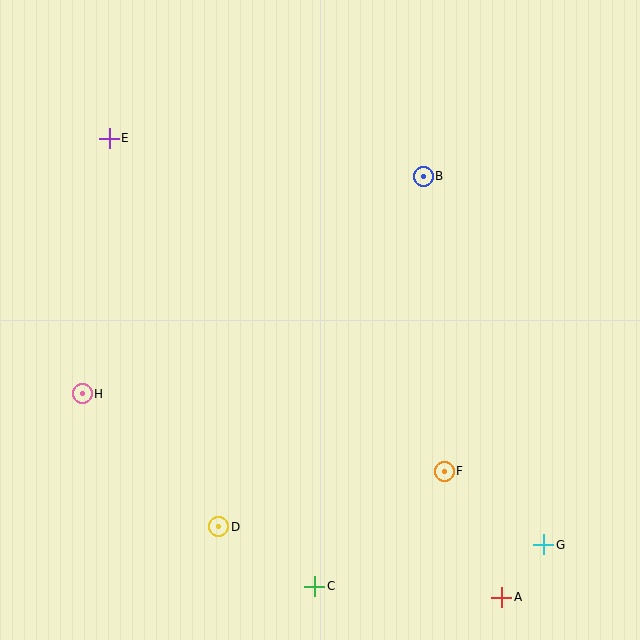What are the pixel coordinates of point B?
Point B is at (423, 176).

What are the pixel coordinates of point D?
Point D is at (219, 527).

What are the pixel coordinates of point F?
Point F is at (444, 471).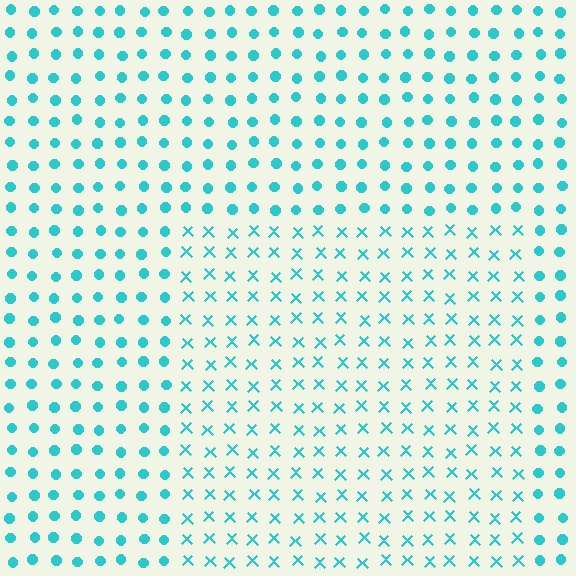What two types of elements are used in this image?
The image uses X marks inside the rectangle region and circles outside it.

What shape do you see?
I see a rectangle.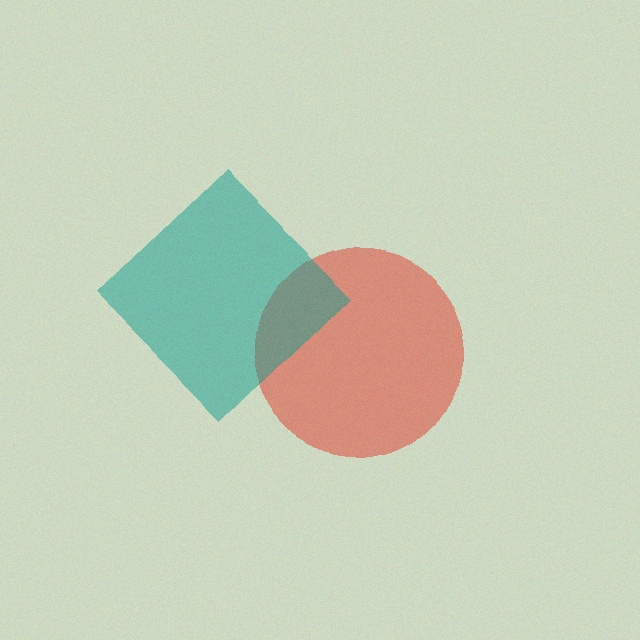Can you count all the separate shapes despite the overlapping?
Yes, there are 2 separate shapes.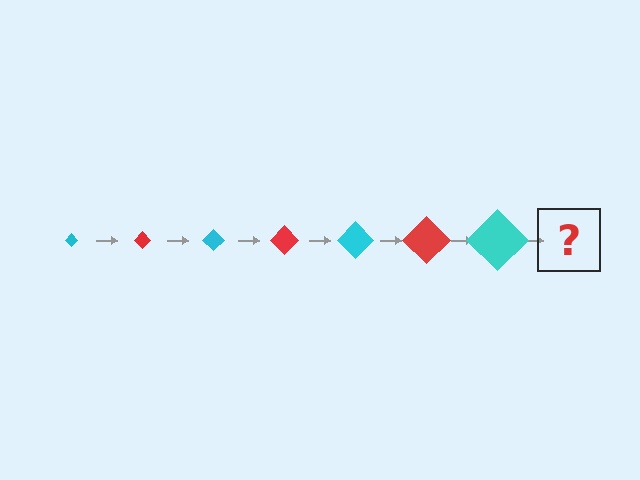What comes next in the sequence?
The next element should be a red diamond, larger than the previous one.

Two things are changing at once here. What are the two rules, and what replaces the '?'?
The two rules are that the diamond grows larger each step and the color cycles through cyan and red. The '?' should be a red diamond, larger than the previous one.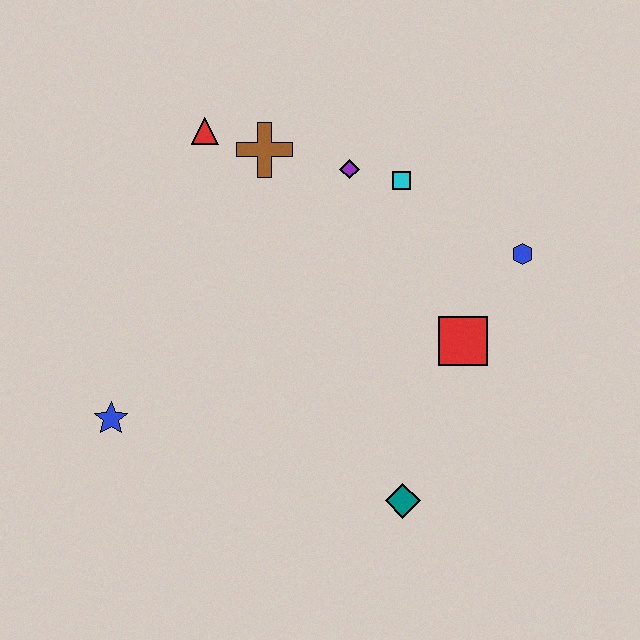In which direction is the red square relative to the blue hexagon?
The red square is below the blue hexagon.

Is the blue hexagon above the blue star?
Yes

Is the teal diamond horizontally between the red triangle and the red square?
Yes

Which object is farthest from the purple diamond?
The blue star is farthest from the purple diamond.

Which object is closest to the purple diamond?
The cyan square is closest to the purple diamond.